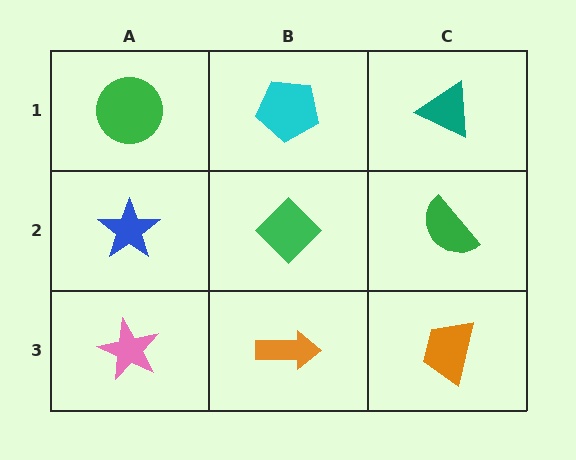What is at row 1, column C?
A teal triangle.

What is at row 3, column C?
An orange trapezoid.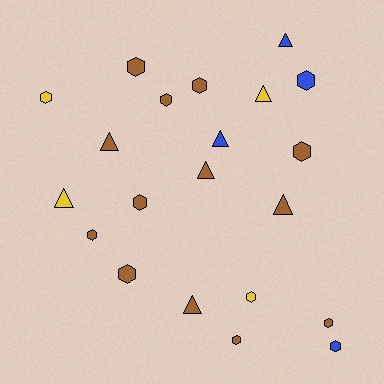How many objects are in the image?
There are 21 objects.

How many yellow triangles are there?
There are 2 yellow triangles.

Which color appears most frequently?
Brown, with 13 objects.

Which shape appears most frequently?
Hexagon, with 13 objects.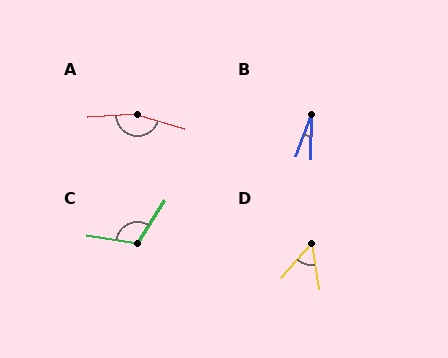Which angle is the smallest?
B, at approximately 19 degrees.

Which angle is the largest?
A, at approximately 160 degrees.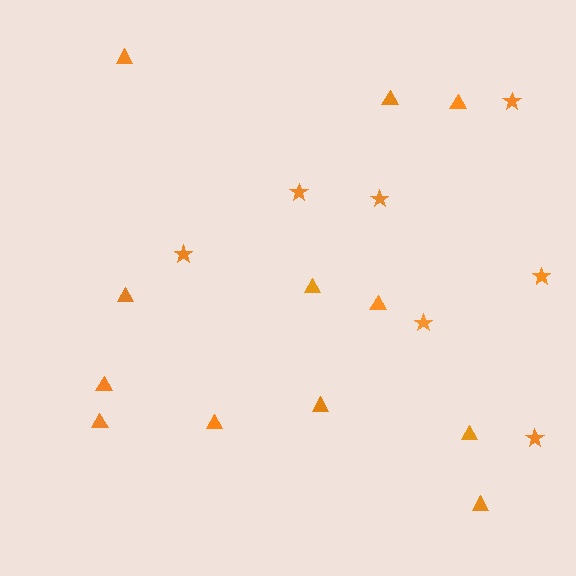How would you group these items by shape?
There are 2 groups: one group of stars (7) and one group of triangles (12).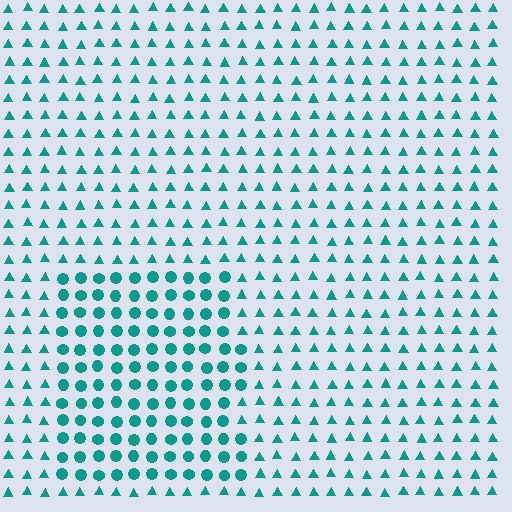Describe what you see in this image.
The image is filled with small teal elements arranged in a uniform grid. A rectangle-shaped region contains circles, while the surrounding area contains triangles. The boundary is defined purely by the change in element shape.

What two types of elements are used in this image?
The image uses circles inside the rectangle region and triangles outside it.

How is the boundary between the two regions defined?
The boundary is defined by a change in element shape: circles inside vs. triangles outside. All elements share the same color and spacing.